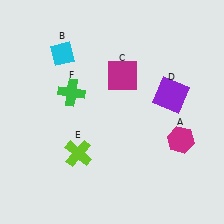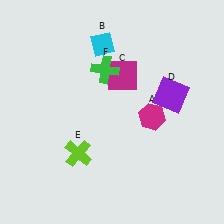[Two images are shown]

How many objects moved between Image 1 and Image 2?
3 objects moved between the two images.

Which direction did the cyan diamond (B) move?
The cyan diamond (B) moved right.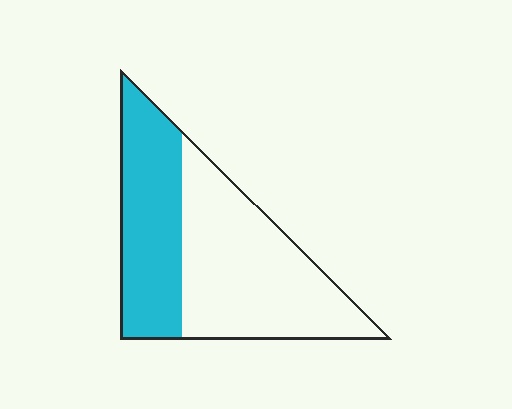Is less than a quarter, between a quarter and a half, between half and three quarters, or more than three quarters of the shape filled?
Between a quarter and a half.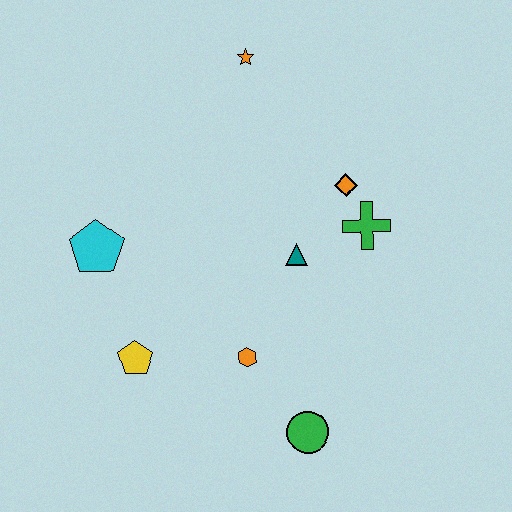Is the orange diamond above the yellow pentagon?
Yes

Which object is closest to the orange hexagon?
The green circle is closest to the orange hexagon.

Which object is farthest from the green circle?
The orange star is farthest from the green circle.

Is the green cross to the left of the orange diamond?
No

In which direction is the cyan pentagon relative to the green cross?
The cyan pentagon is to the left of the green cross.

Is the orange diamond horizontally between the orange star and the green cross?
Yes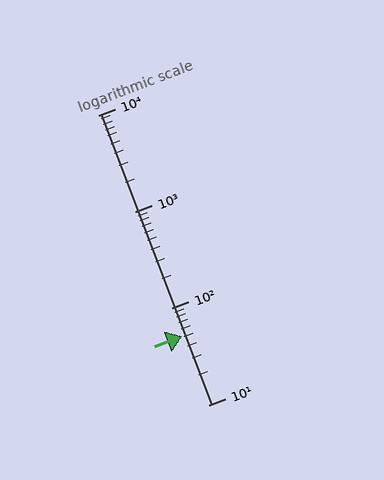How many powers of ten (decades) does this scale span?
The scale spans 3 decades, from 10 to 10000.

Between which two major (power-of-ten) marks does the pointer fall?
The pointer is between 10 and 100.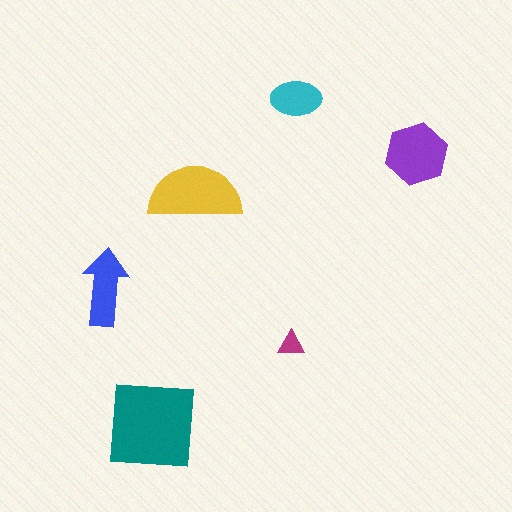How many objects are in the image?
There are 6 objects in the image.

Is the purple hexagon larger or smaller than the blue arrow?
Larger.